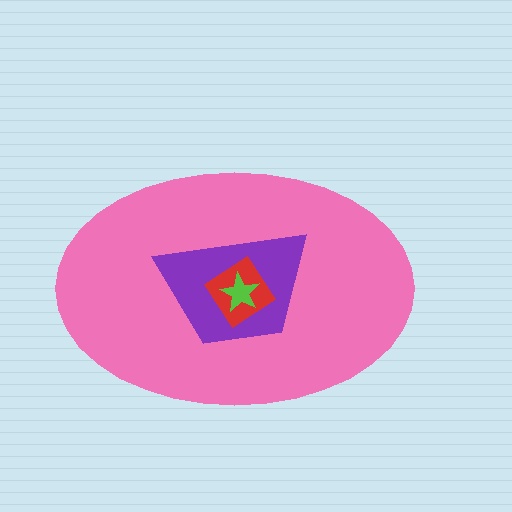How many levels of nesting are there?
4.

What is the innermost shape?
The lime star.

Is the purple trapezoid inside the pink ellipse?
Yes.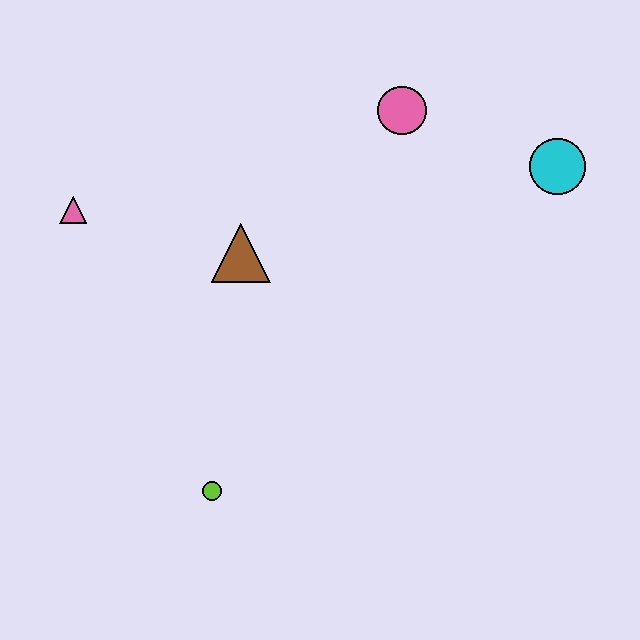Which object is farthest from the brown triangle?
The cyan circle is farthest from the brown triangle.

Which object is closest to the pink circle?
The cyan circle is closest to the pink circle.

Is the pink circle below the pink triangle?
No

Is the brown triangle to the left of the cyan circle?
Yes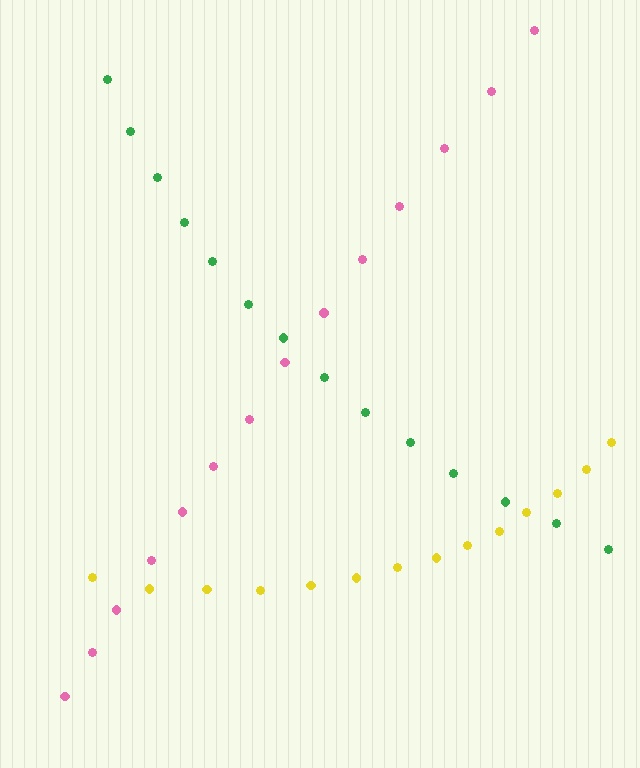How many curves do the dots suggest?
There are 3 distinct paths.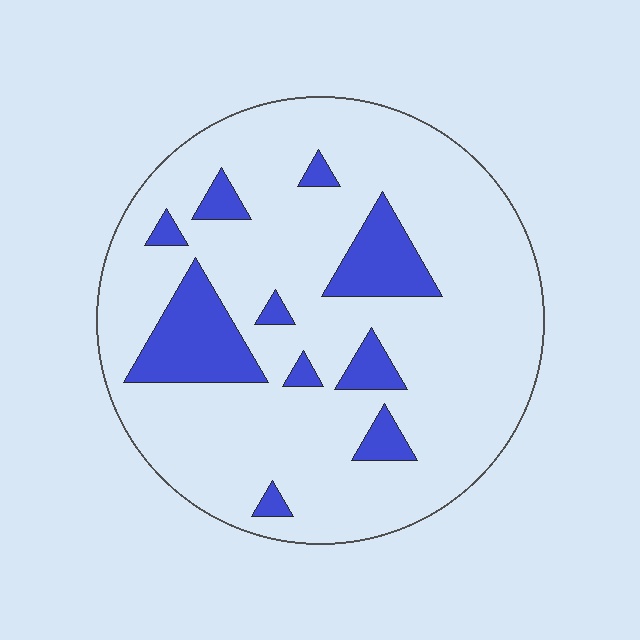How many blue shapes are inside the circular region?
10.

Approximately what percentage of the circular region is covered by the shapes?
Approximately 15%.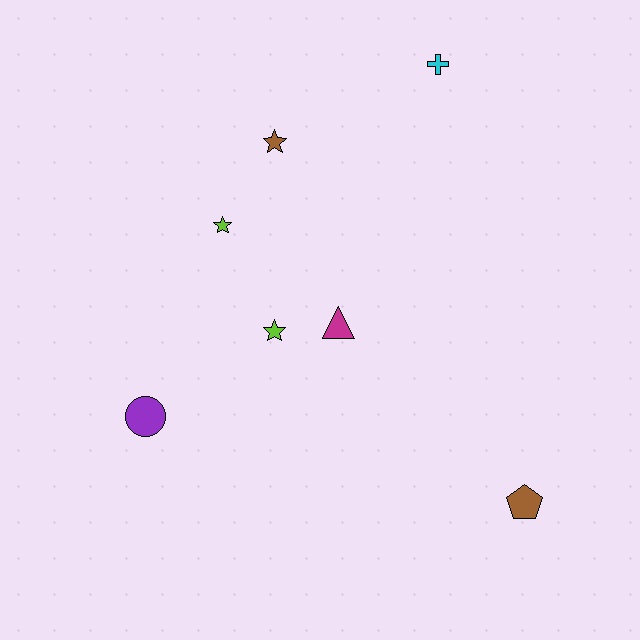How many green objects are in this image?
There are no green objects.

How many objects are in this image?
There are 7 objects.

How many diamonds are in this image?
There are no diamonds.